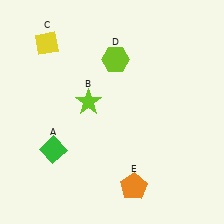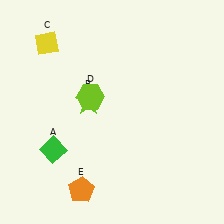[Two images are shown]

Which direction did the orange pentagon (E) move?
The orange pentagon (E) moved left.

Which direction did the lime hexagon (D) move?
The lime hexagon (D) moved down.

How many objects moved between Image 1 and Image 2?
2 objects moved between the two images.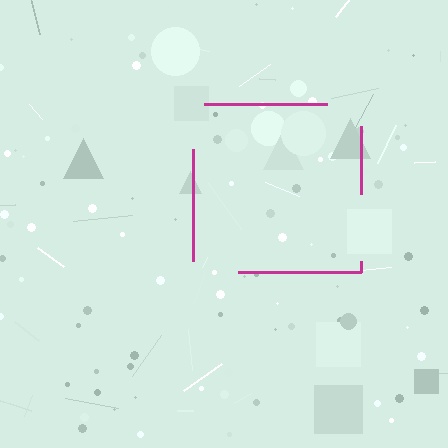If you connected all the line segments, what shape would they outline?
They would outline a square.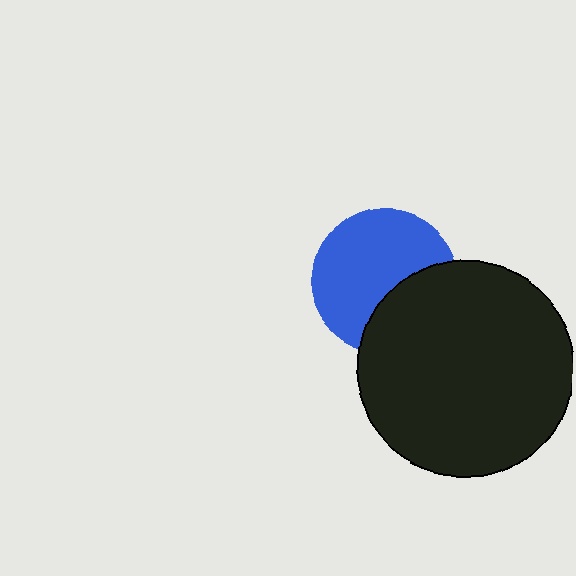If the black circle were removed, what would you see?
You would see the complete blue circle.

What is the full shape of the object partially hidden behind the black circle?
The partially hidden object is a blue circle.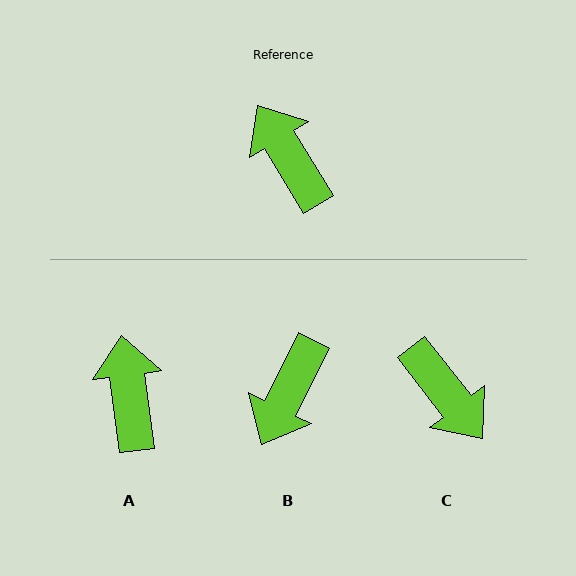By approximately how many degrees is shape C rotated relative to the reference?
Approximately 174 degrees clockwise.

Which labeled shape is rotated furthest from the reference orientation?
C, about 174 degrees away.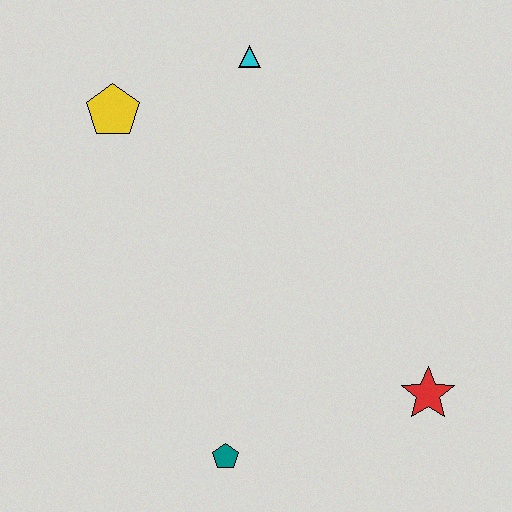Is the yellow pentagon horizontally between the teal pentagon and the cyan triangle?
No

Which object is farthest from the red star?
The yellow pentagon is farthest from the red star.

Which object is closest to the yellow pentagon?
The cyan triangle is closest to the yellow pentagon.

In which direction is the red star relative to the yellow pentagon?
The red star is to the right of the yellow pentagon.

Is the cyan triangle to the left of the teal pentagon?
No